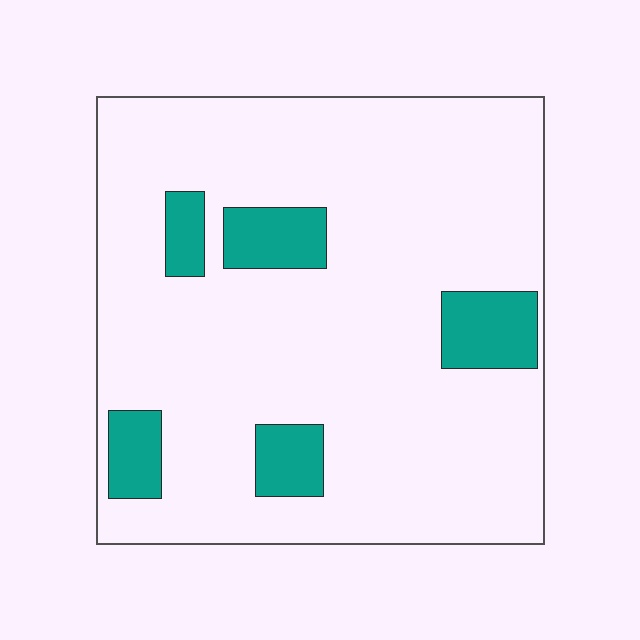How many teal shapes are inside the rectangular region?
5.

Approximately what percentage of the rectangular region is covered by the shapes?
Approximately 15%.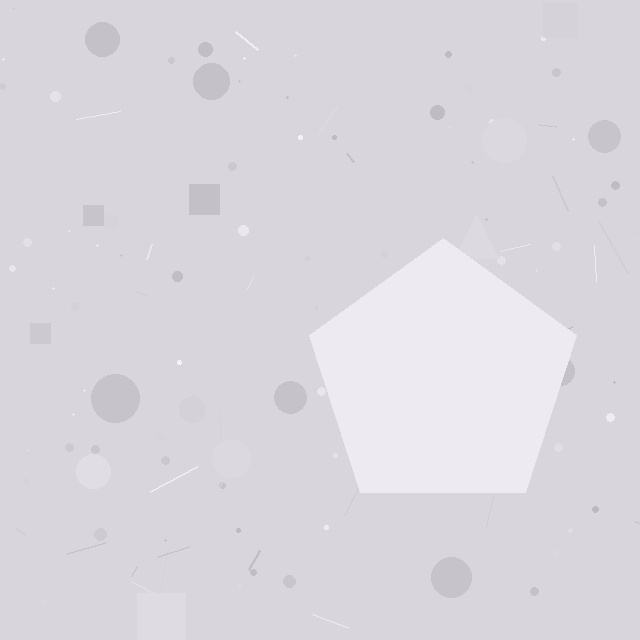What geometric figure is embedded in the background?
A pentagon is embedded in the background.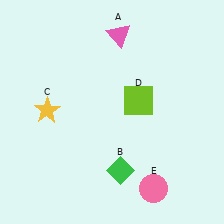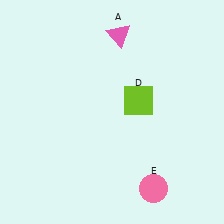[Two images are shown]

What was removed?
The green diamond (B), the yellow star (C) were removed in Image 2.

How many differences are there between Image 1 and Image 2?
There are 2 differences between the two images.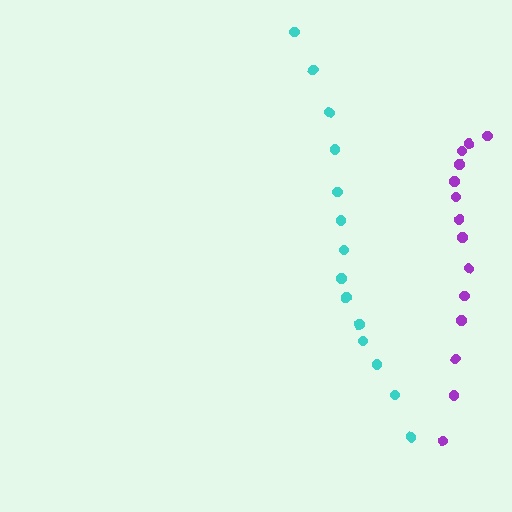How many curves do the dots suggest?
There are 2 distinct paths.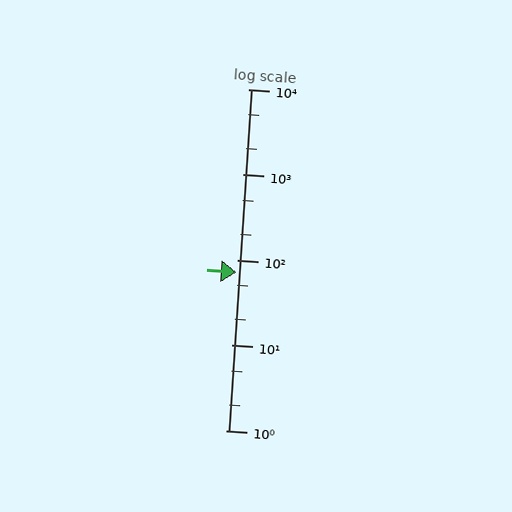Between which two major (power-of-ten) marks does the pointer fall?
The pointer is between 10 and 100.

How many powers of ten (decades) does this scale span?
The scale spans 4 decades, from 1 to 10000.